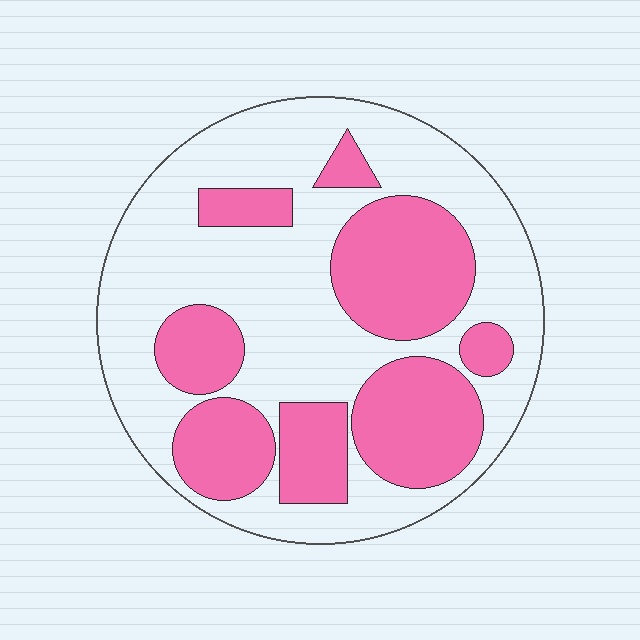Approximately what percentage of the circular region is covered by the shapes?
Approximately 40%.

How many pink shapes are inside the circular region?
8.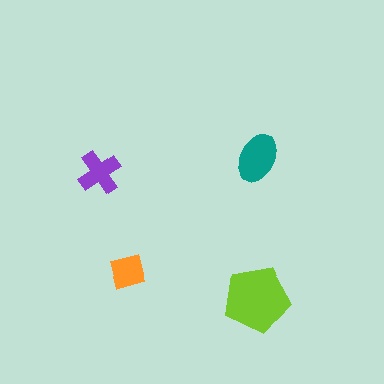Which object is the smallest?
The orange square.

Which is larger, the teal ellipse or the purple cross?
The teal ellipse.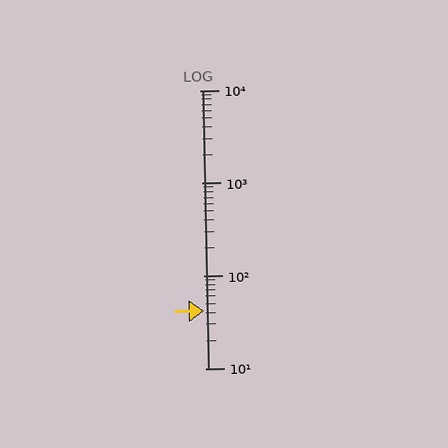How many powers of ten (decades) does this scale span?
The scale spans 3 decades, from 10 to 10000.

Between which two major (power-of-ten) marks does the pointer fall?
The pointer is between 10 and 100.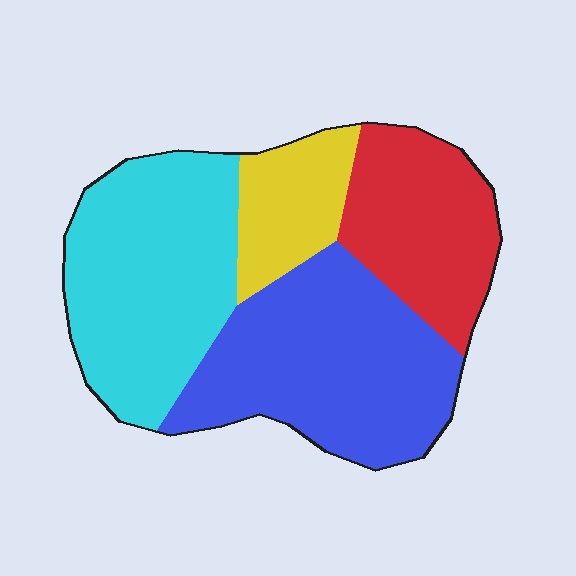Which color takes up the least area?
Yellow, at roughly 10%.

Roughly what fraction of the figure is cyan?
Cyan covers roughly 35% of the figure.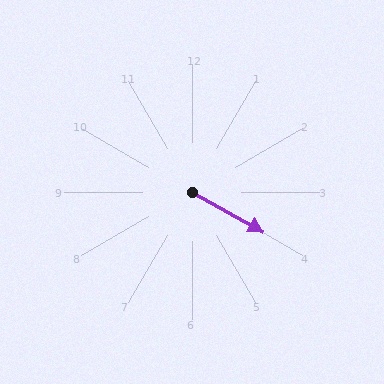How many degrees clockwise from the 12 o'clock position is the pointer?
Approximately 119 degrees.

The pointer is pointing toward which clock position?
Roughly 4 o'clock.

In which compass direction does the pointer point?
Southeast.